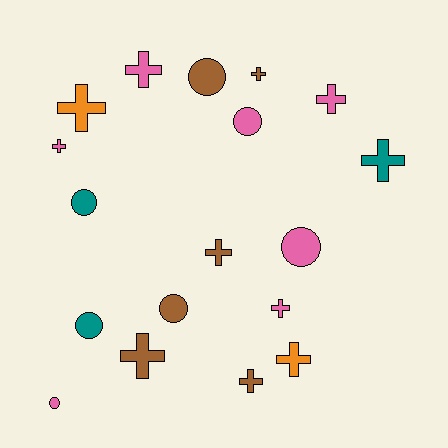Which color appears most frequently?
Pink, with 7 objects.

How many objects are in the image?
There are 18 objects.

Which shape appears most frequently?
Cross, with 11 objects.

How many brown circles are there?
There are 2 brown circles.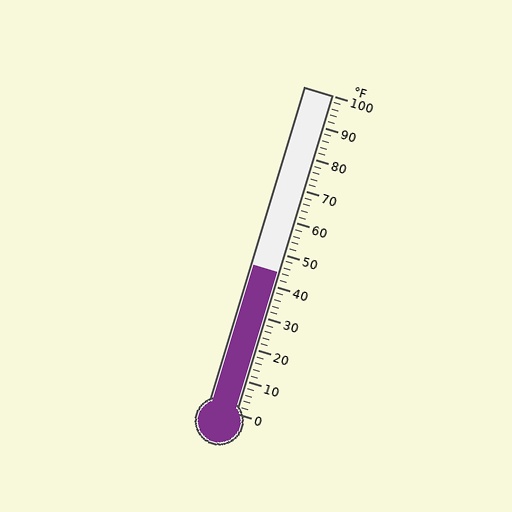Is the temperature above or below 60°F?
The temperature is below 60°F.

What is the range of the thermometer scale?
The thermometer scale ranges from 0°F to 100°F.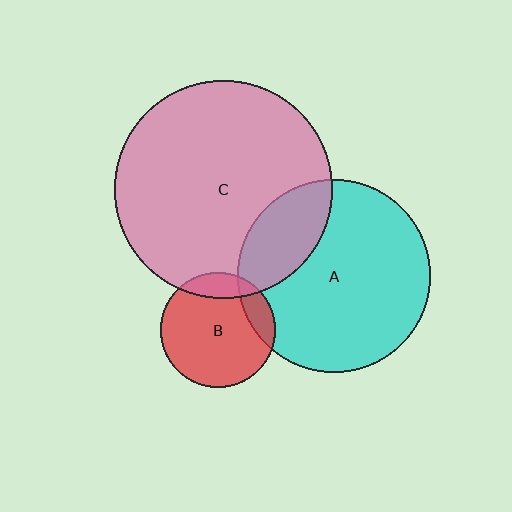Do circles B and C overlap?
Yes.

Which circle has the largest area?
Circle C (pink).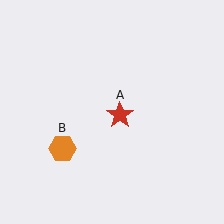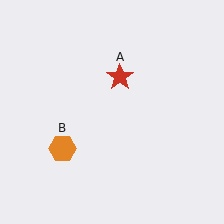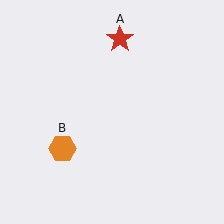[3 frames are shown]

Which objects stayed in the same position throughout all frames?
Orange hexagon (object B) remained stationary.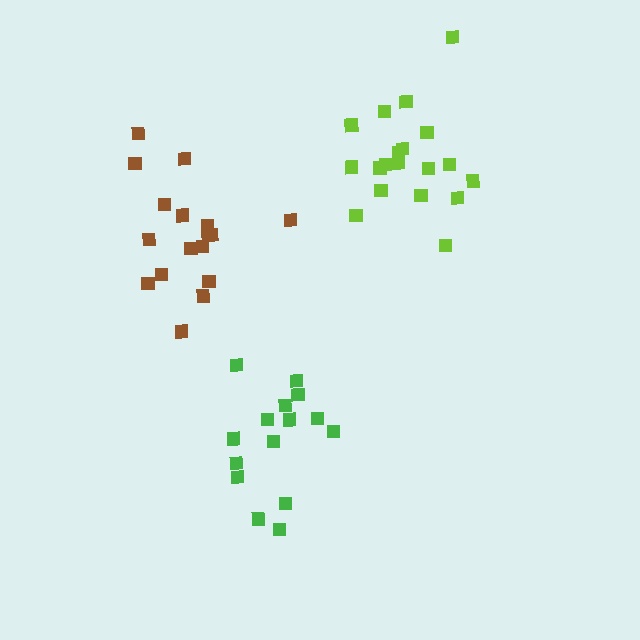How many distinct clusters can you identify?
There are 3 distinct clusters.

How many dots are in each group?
Group 1: 19 dots, Group 2: 15 dots, Group 3: 17 dots (51 total).